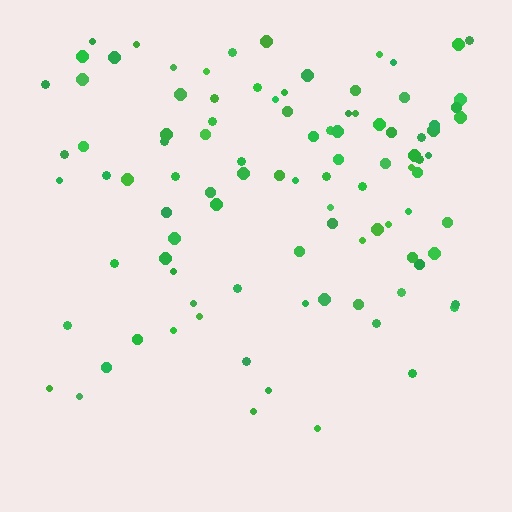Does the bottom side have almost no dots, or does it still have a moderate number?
Still a moderate number, just noticeably fewer than the top.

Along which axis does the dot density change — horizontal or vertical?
Vertical.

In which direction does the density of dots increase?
From bottom to top, with the top side densest.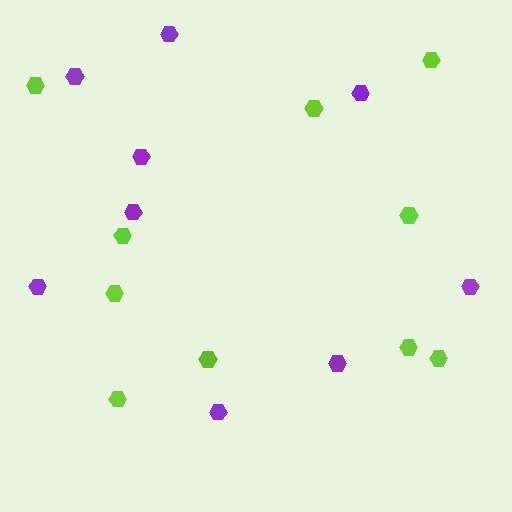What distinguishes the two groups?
There are 2 groups: one group of purple hexagons (9) and one group of lime hexagons (10).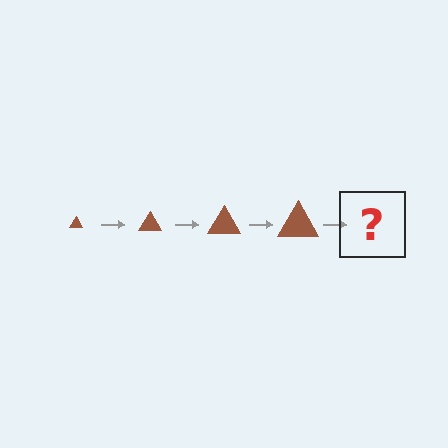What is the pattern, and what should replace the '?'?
The pattern is that the triangle gets progressively larger each step. The '?' should be a brown triangle, larger than the previous one.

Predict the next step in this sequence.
The next step is a brown triangle, larger than the previous one.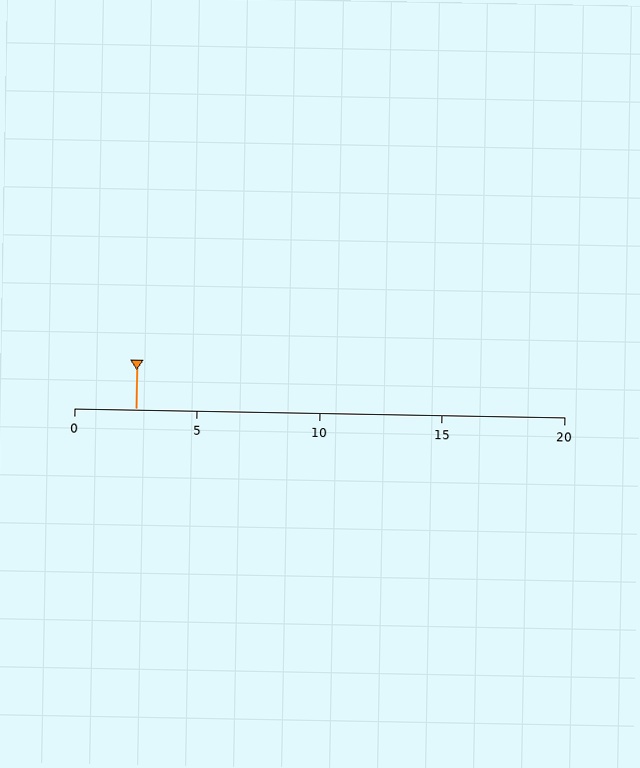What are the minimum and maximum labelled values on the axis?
The axis runs from 0 to 20.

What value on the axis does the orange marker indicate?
The marker indicates approximately 2.5.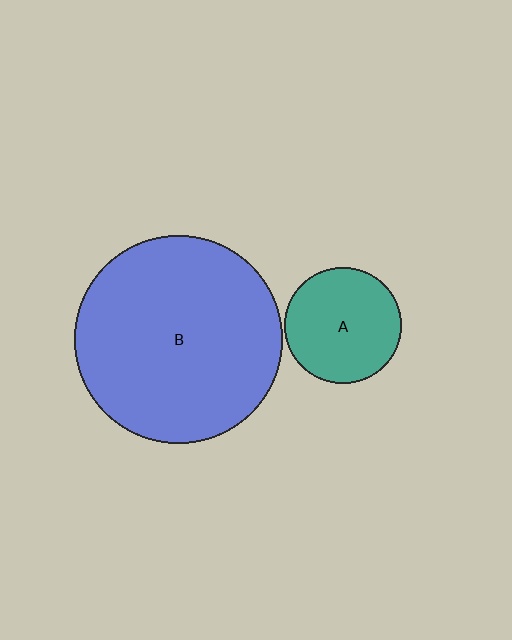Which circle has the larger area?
Circle B (blue).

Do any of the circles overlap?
No, none of the circles overlap.